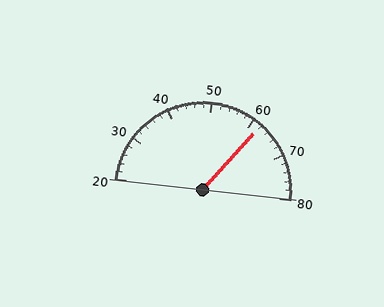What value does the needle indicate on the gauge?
The needle indicates approximately 62.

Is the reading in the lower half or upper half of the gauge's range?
The reading is in the upper half of the range (20 to 80).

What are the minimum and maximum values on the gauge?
The gauge ranges from 20 to 80.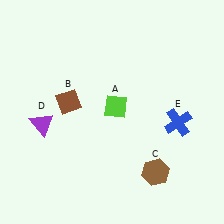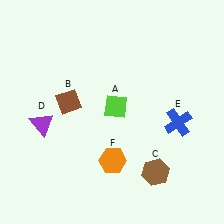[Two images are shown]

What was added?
An orange hexagon (F) was added in Image 2.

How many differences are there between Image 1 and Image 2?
There is 1 difference between the two images.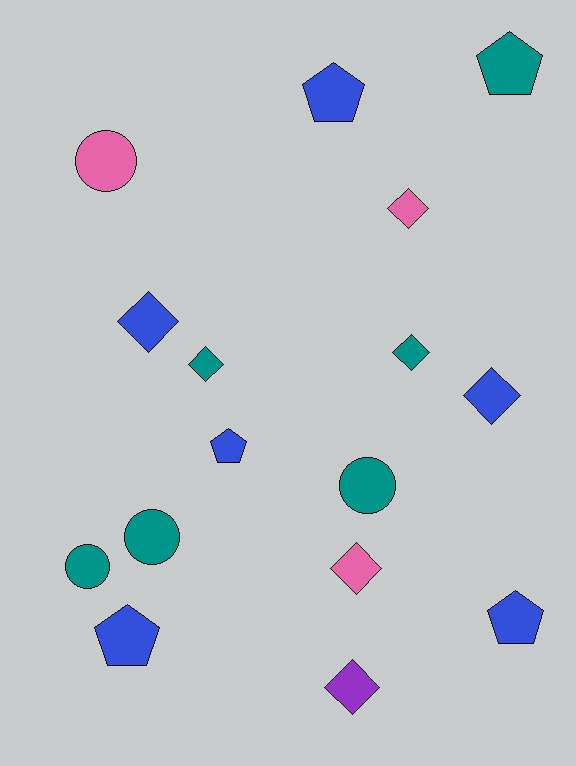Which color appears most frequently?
Teal, with 6 objects.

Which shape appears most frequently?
Diamond, with 7 objects.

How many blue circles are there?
There are no blue circles.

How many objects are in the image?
There are 16 objects.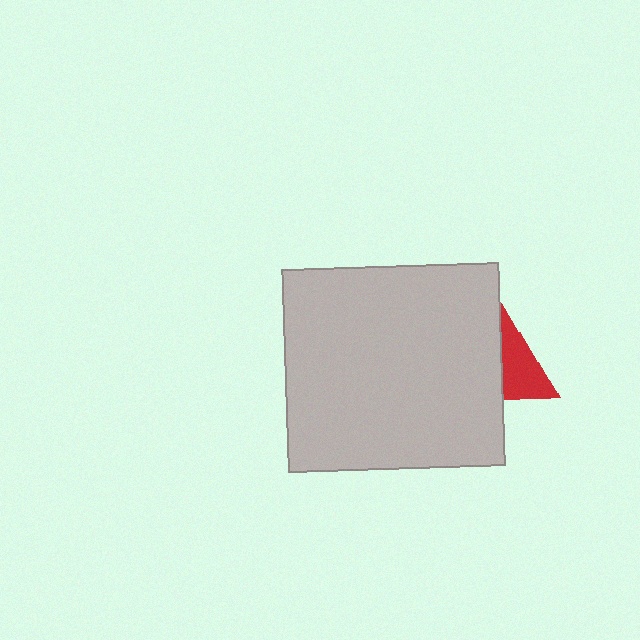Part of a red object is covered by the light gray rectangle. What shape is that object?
It is a triangle.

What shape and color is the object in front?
The object in front is a light gray rectangle.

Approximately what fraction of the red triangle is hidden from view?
Roughly 56% of the red triangle is hidden behind the light gray rectangle.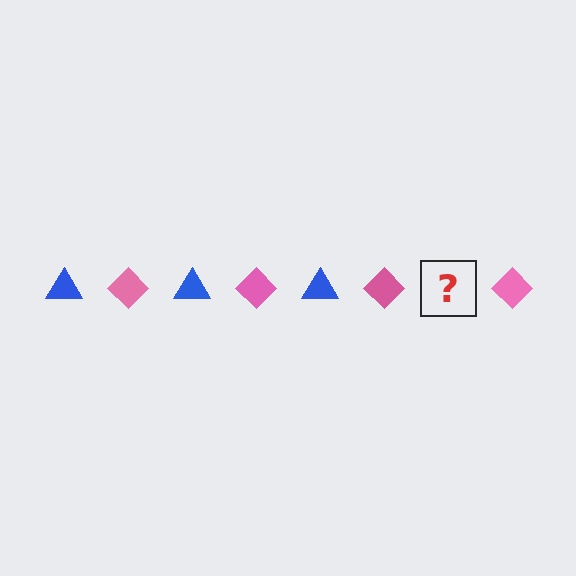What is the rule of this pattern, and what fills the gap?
The rule is that the pattern alternates between blue triangle and pink diamond. The gap should be filled with a blue triangle.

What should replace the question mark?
The question mark should be replaced with a blue triangle.